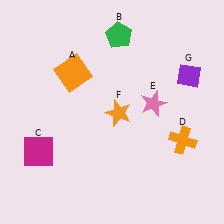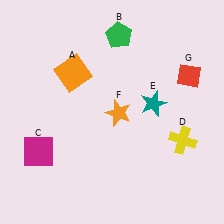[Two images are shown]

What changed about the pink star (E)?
In Image 1, E is pink. In Image 2, it changed to teal.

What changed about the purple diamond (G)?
In Image 1, G is purple. In Image 2, it changed to red.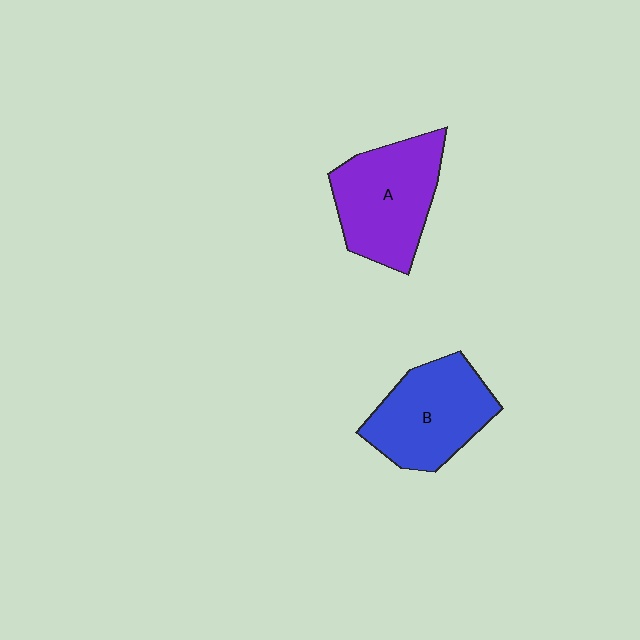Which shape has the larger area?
Shape A (purple).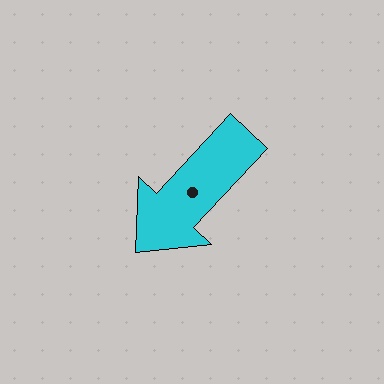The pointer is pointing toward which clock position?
Roughly 7 o'clock.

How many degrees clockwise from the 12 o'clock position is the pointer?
Approximately 223 degrees.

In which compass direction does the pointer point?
Southwest.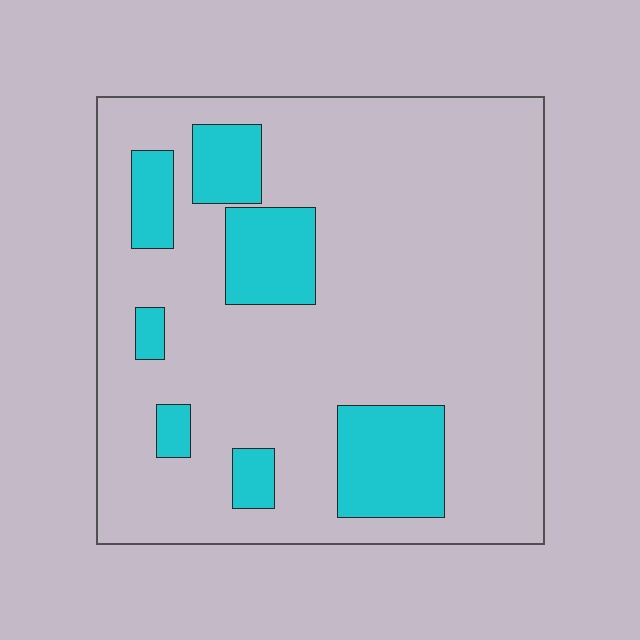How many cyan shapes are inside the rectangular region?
7.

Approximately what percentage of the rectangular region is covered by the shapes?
Approximately 20%.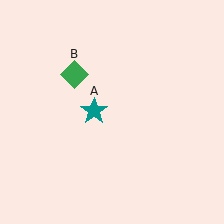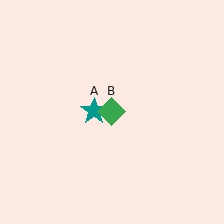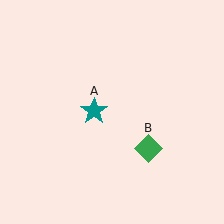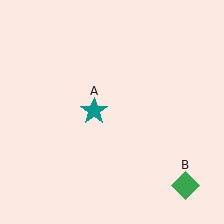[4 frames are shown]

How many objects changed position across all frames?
1 object changed position: green diamond (object B).